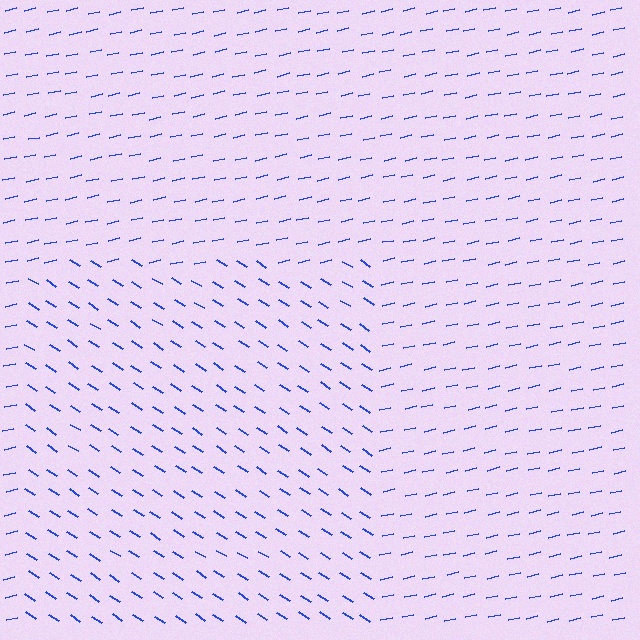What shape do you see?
I see a rectangle.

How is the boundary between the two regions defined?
The boundary is defined purely by a change in line orientation (approximately 45 degrees difference). All lines are the same color and thickness.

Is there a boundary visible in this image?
Yes, there is a texture boundary formed by a change in line orientation.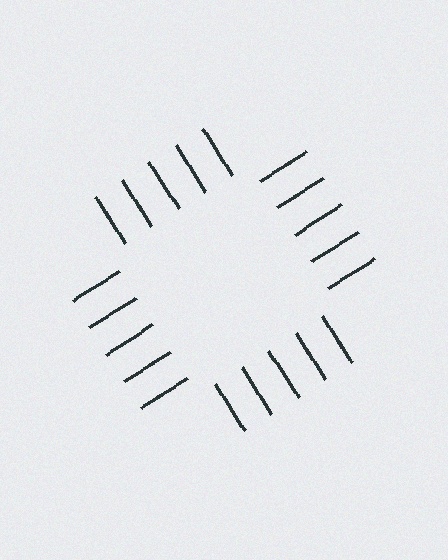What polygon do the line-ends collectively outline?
An illusory square — the line segments terminate on its edges but no continuous stroke is drawn.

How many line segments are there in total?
20 — 5 along each of the 4 edges.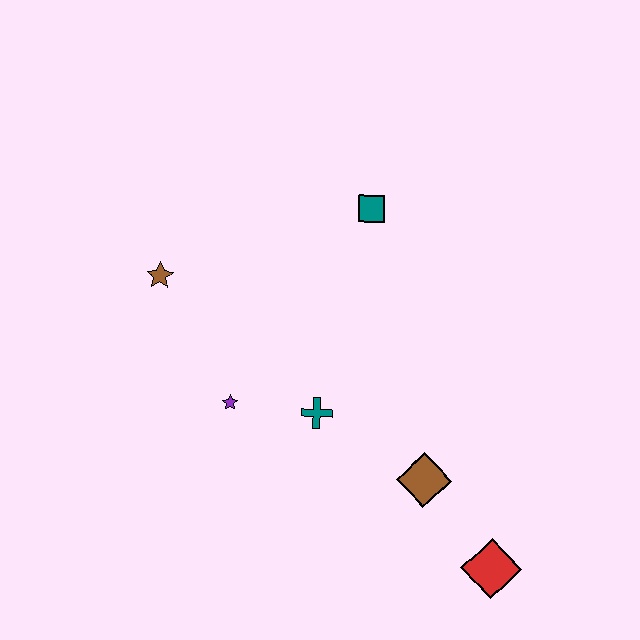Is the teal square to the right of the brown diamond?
No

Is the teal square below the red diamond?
No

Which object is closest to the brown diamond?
The red diamond is closest to the brown diamond.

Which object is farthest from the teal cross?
The red diamond is farthest from the teal cross.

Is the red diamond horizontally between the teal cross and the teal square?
No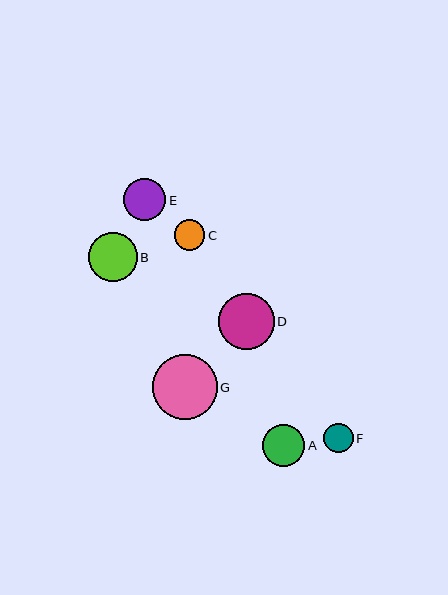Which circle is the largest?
Circle G is the largest with a size of approximately 65 pixels.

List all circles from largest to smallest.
From largest to smallest: G, D, B, A, E, C, F.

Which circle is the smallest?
Circle F is the smallest with a size of approximately 29 pixels.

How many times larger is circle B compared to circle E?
Circle B is approximately 1.1 times the size of circle E.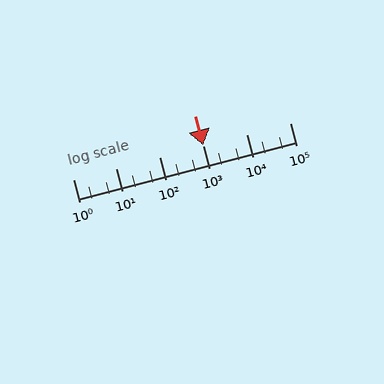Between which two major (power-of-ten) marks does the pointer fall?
The pointer is between 1000 and 10000.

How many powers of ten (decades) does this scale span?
The scale spans 5 decades, from 1 to 100000.